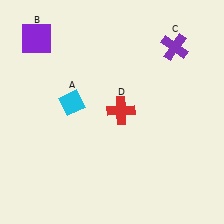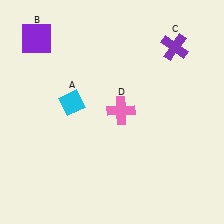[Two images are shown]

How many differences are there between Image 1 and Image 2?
There is 1 difference between the two images.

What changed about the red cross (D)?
In Image 1, D is red. In Image 2, it changed to pink.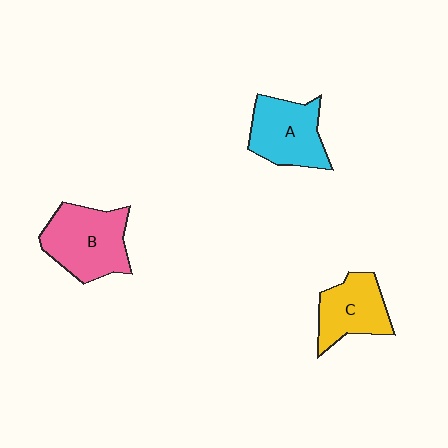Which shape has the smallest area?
Shape C (yellow).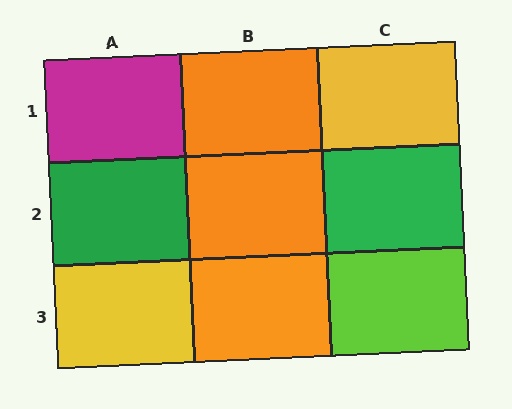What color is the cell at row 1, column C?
Yellow.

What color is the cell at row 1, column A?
Magenta.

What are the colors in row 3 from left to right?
Yellow, orange, lime.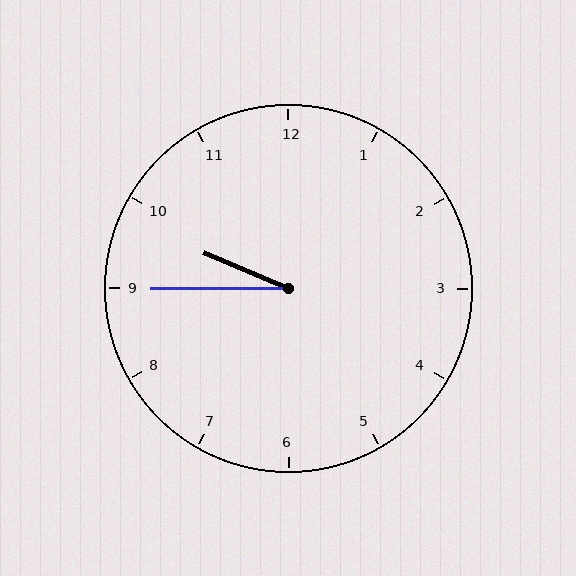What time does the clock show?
9:45.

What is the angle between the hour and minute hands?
Approximately 22 degrees.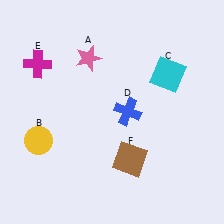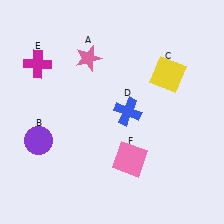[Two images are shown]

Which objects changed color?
B changed from yellow to purple. C changed from cyan to yellow. F changed from brown to pink.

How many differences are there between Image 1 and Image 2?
There are 3 differences between the two images.